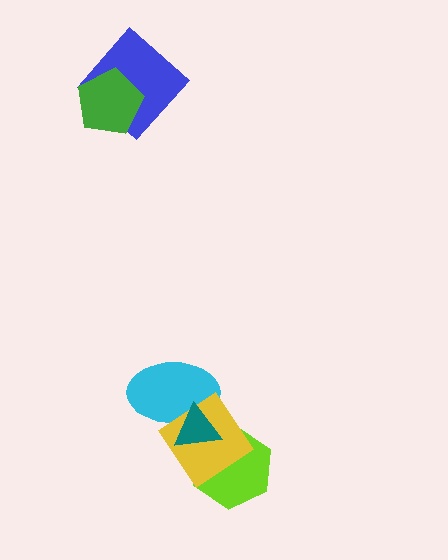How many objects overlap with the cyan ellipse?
2 objects overlap with the cyan ellipse.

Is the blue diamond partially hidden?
Yes, it is partially covered by another shape.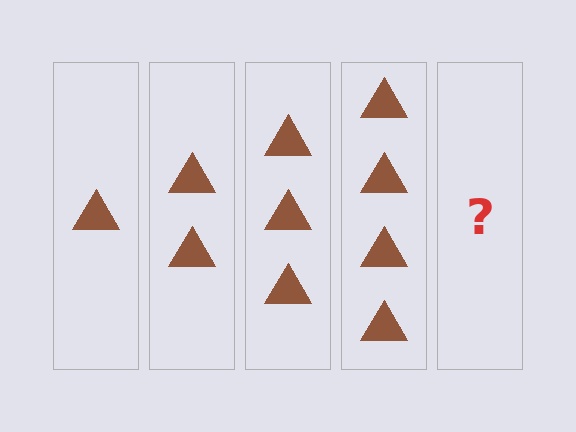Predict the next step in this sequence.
The next step is 5 triangles.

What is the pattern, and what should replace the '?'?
The pattern is that each step adds one more triangle. The '?' should be 5 triangles.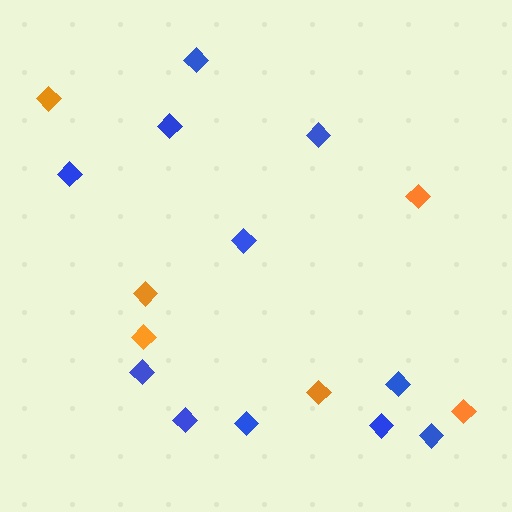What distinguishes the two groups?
There are 2 groups: one group of blue diamonds (11) and one group of orange diamonds (6).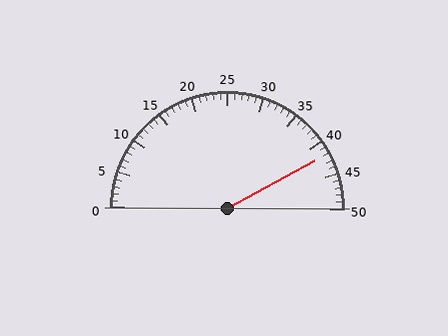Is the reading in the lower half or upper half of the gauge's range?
The reading is in the upper half of the range (0 to 50).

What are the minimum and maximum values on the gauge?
The gauge ranges from 0 to 50.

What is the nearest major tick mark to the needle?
The nearest major tick mark is 40.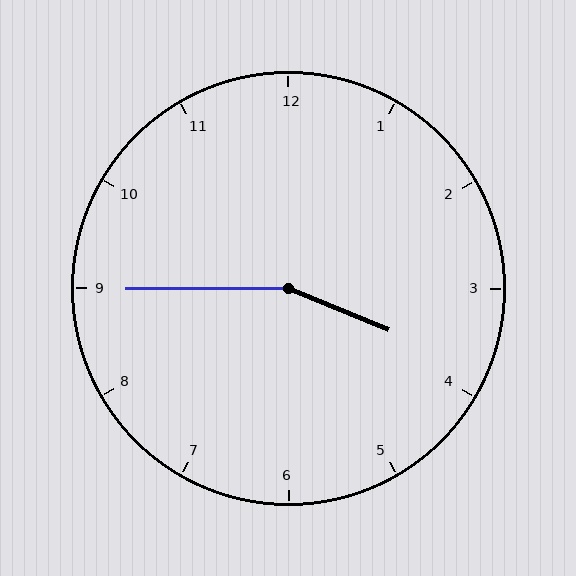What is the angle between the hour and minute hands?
Approximately 158 degrees.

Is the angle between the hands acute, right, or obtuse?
It is obtuse.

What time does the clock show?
3:45.